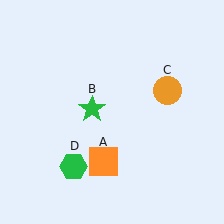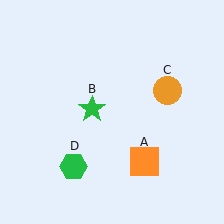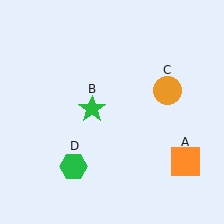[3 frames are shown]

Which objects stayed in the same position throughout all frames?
Green star (object B) and orange circle (object C) and green hexagon (object D) remained stationary.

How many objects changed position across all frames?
1 object changed position: orange square (object A).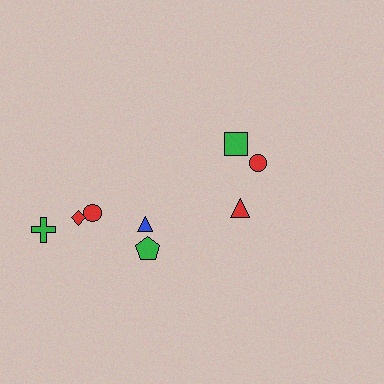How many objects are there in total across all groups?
There are 8 objects.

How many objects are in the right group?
There are 3 objects.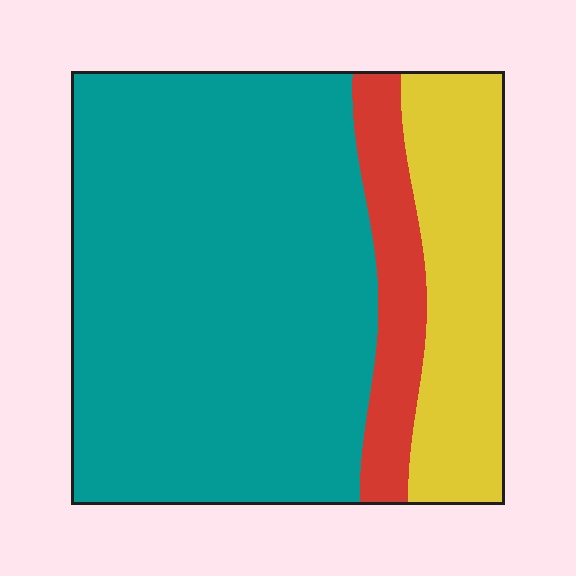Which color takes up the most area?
Teal, at roughly 70%.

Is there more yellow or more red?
Yellow.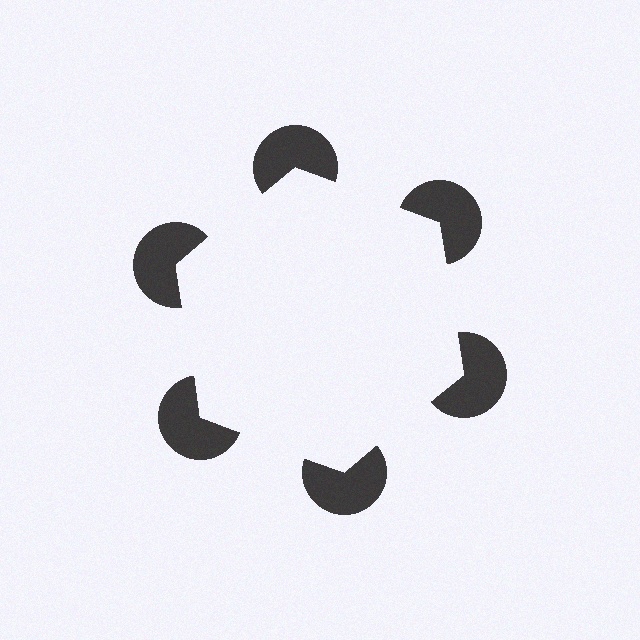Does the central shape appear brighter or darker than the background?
It typically appears slightly brighter than the background, even though no actual brightness change is drawn.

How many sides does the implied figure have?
6 sides.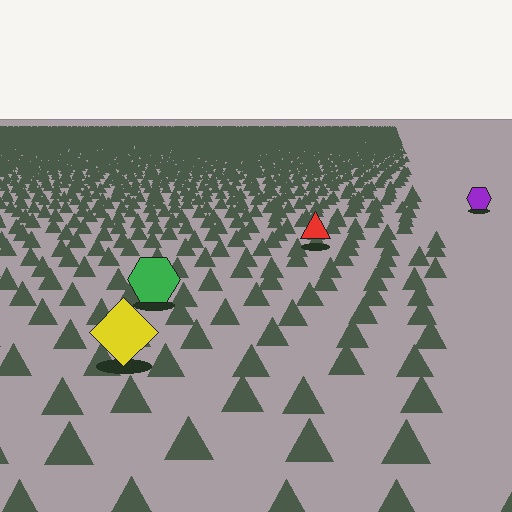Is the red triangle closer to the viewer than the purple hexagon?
Yes. The red triangle is closer — you can tell from the texture gradient: the ground texture is coarser near it.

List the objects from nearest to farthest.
From nearest to farthest: the yellow diamond, the green hexagon, the red triangle, the purple hexagon.